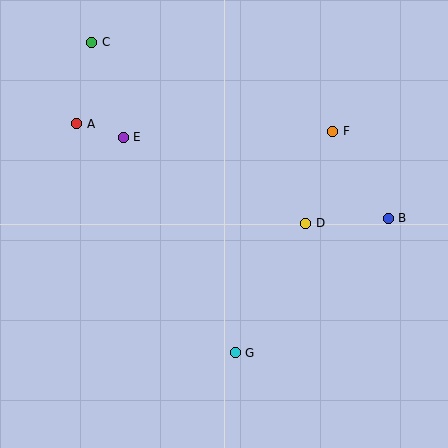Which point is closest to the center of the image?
Point D at (306, 223) is closest to the center.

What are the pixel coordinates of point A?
Point A is at (77, 124).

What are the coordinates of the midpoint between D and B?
The midpoint between D and B is at (347, 221).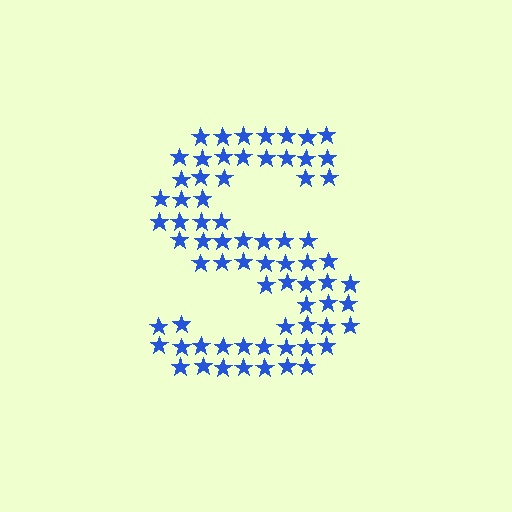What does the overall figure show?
The overall figure shows the letter S.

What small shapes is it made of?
It is made of small stars.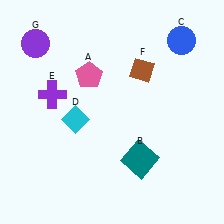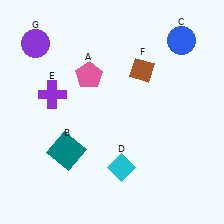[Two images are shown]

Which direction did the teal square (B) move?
The teal square (B) moved left.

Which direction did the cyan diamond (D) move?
The cyan diamond (D) moved down.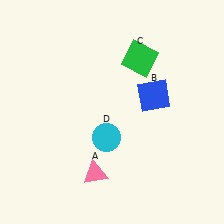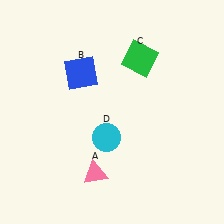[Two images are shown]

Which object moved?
The blue square (B) moved left.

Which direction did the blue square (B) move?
The blue square (B) moved left.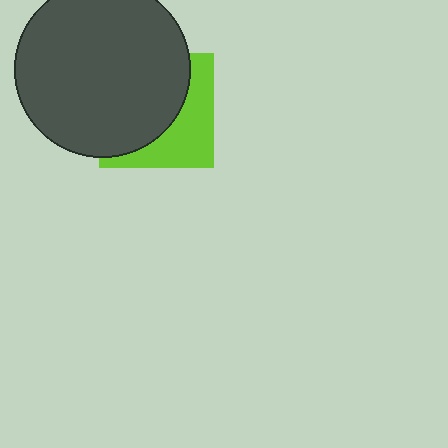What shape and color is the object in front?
The object in front is a dark gray circle.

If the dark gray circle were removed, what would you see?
You would see the complete lime square.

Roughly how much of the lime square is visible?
A small part of it is visible (roughly 39%).